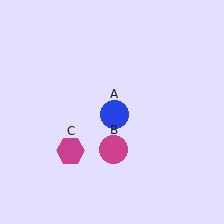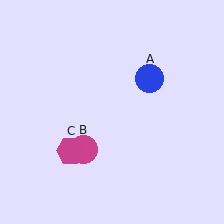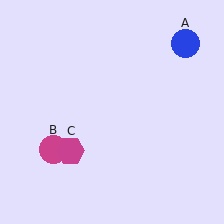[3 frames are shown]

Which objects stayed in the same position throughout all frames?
Magenta hexagon (object C) remained stationary.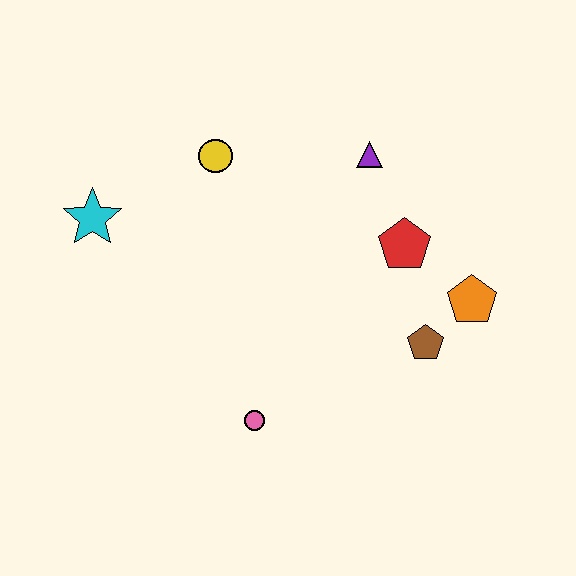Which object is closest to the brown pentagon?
The orange pentagon is closest to the brown pentagon.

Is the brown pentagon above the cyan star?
No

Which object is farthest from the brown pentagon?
The cyan star is farthest from the brown pentagon.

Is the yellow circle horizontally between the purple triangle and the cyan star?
Yes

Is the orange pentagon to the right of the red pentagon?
Yes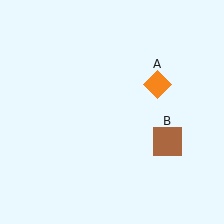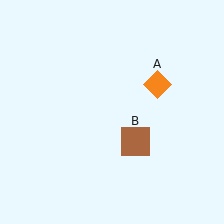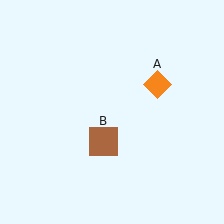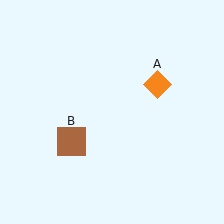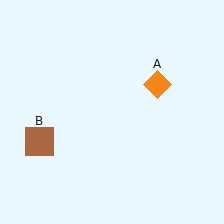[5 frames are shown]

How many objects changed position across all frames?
1 object changed position: brown square (object B).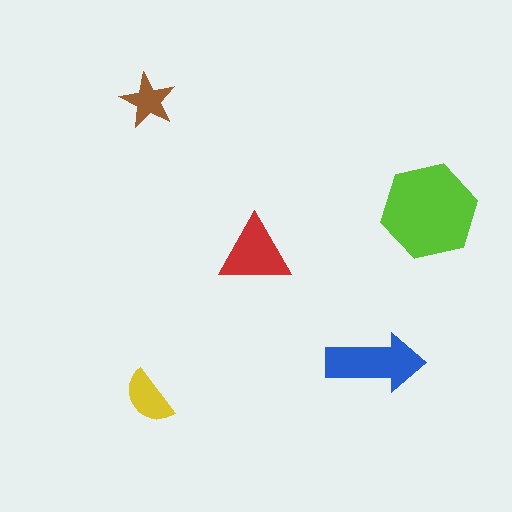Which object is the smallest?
The brown star.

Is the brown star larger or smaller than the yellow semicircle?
Smaller.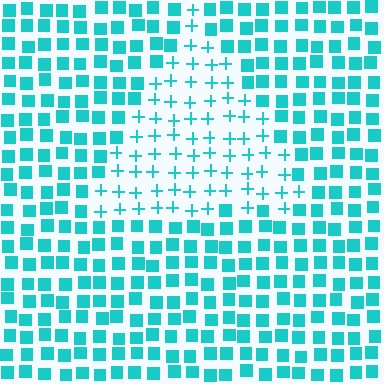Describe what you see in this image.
The image is filled with small cyan elements arranged in a uniform grid. A triangle-shaped region contains plus signs, while the surrounding area contains squares. The boundary is defined purely by the change in element shape.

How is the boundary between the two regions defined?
The boundary is defined by a change in element shape: plus signs inside vs. squares outside. All elements share the same color and spacing.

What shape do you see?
I see a triangle.